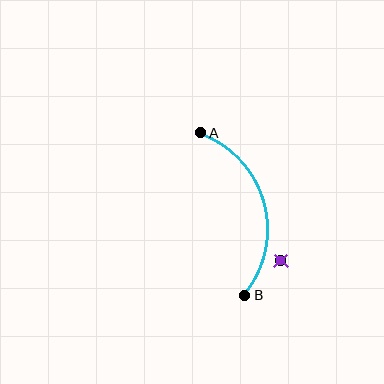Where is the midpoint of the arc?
The arc midpoint is the point on the curve farthest from the straight line joining A and B. It sits to the right of that line.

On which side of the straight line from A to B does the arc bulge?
The arc bulges to the right of the straight line connecting A and B.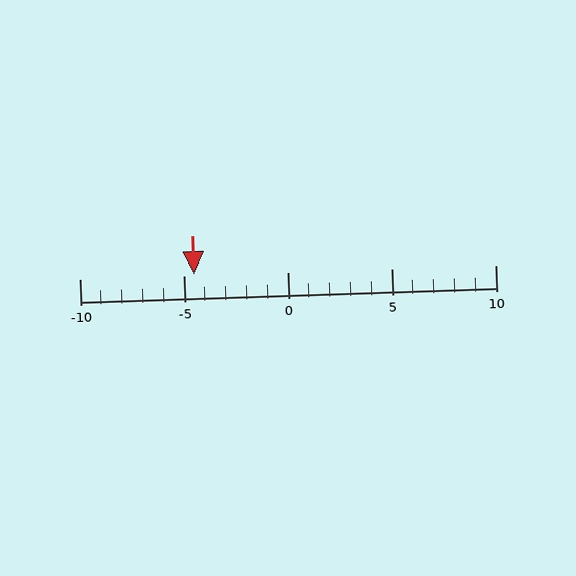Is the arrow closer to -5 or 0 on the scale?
The arrow is closer to -5.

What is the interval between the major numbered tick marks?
The major tick marks are spaced 5 units apart.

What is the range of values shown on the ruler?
The ruler shows values from -10 to 10.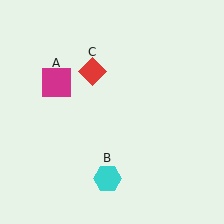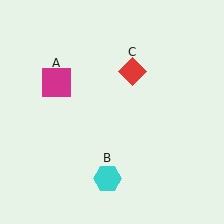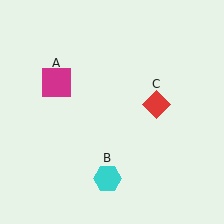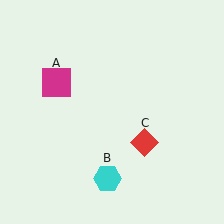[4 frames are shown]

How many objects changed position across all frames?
1 object changed position: red diamond (object C).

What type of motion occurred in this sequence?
The red diamond (object C) rotated clockwise around the center of the scene.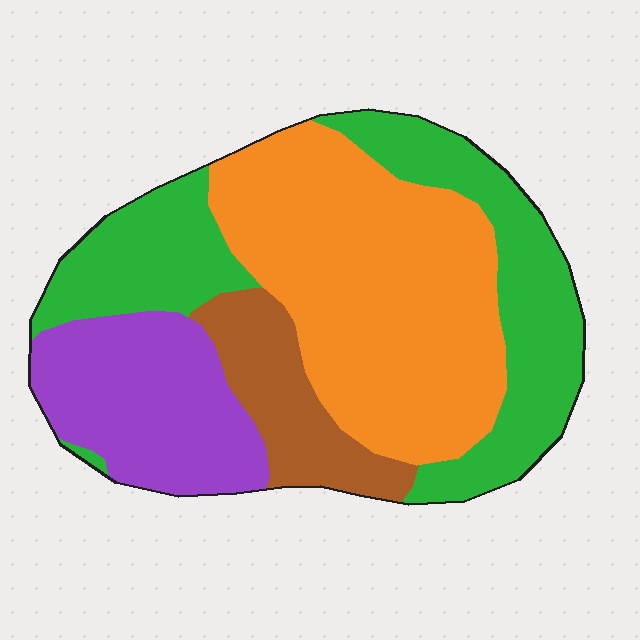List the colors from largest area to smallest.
From largest to smallest: orange, green, purple, brown.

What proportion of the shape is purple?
Purple takes up about one fifth (1/5) of the shape.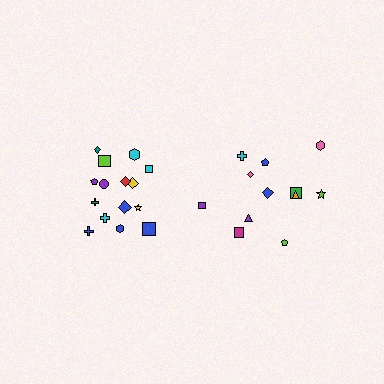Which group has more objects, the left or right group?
The left group.